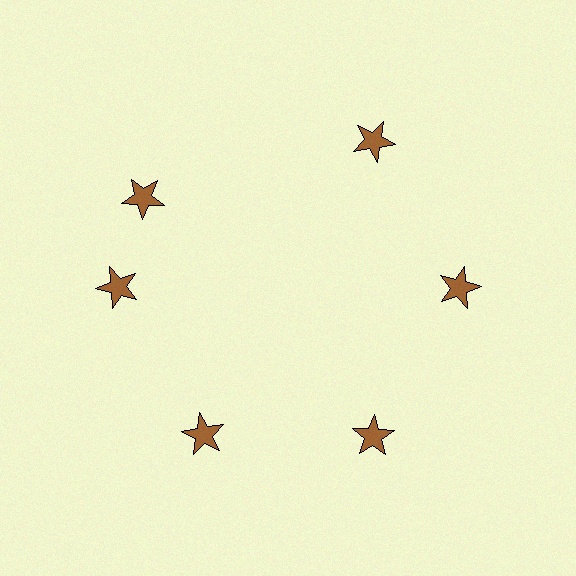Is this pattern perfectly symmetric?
No. The 6 brown stars are arranged in a ring, but one element near the 11 o'clock position is rotated out of alignment along the ring, breaking the 6-fold rotational symmetry.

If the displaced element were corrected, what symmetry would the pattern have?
It would have 6-fold rotational symmetry — the pattern would map onto itself every 60 degrees.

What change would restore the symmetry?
The symmetry would be restored by rotating it back into even spacing with its neighbors so that all 6 stars sit at equal angles and equal distance from the center.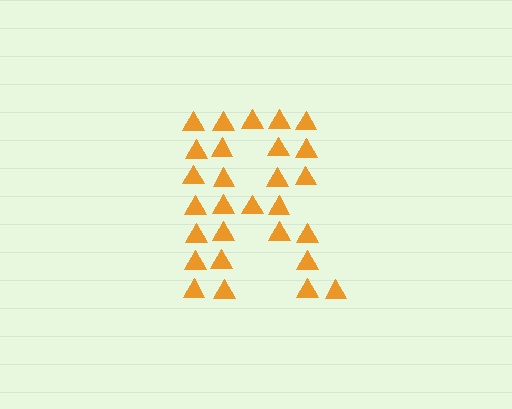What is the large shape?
The large shape is the letter R.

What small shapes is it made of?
It is made of small triangles.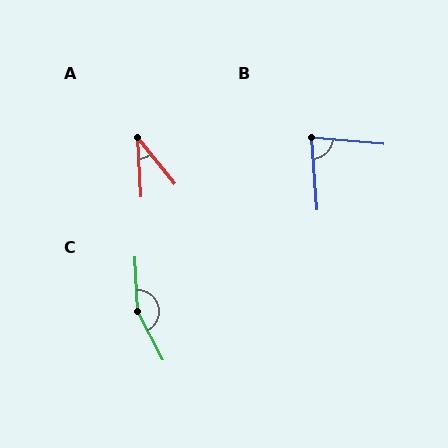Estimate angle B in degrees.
Approximately 80 degrees.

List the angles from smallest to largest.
A (36°), B (80°), C (155°).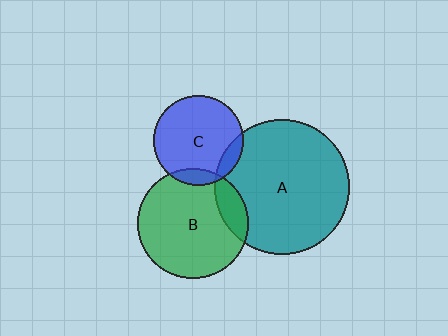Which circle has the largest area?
Circle A (teal).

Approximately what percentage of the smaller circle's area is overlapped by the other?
Approximately 10%.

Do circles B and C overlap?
Yes.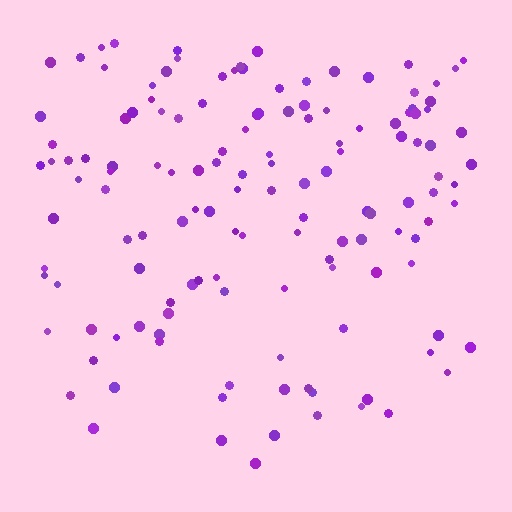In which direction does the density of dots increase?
From bottom to top, with the top side densest.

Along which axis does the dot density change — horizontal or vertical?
Vertical.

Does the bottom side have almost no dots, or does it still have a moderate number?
Still a moderate number, just noticeably fewer than the top.